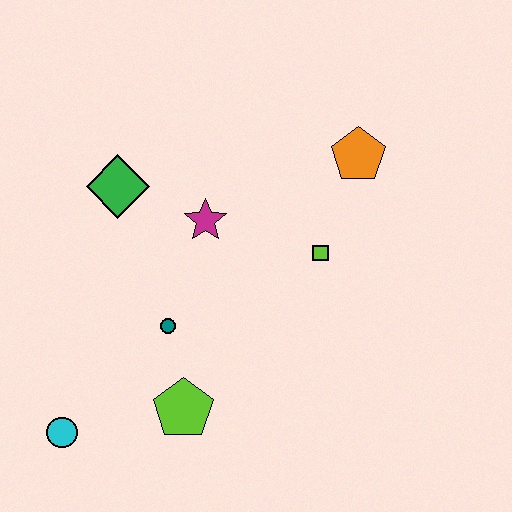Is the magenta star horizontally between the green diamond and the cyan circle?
No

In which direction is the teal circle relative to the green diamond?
The teal circle is below the green diamond.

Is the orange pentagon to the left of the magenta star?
No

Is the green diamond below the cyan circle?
No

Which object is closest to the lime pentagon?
The teal circle is closest to the lime pentagon.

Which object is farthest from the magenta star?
The cyan circle is farthest from the magenta star.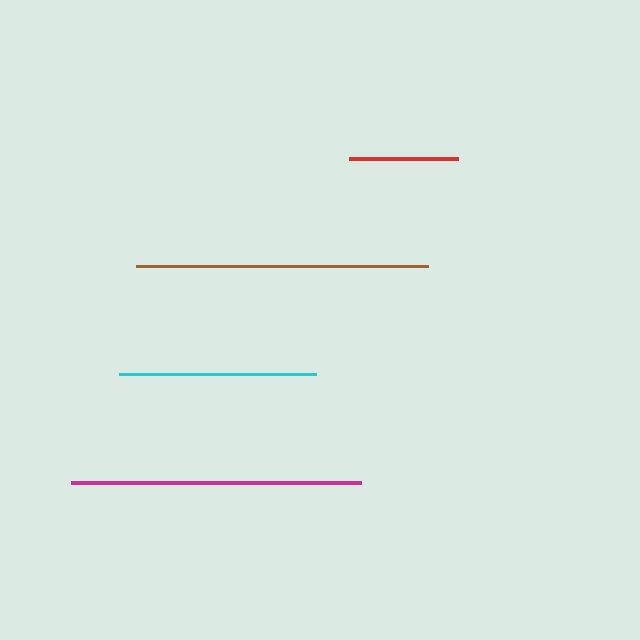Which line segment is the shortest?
The red line is the shortest at approximately 110 pixels.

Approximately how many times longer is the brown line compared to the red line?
The brown line is approximately 2.7 times the length of the red line.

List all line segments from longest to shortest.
From longest to shortest: brown, magenta, cyan, red.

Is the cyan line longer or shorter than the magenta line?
The magenta line is longer than the cyan line.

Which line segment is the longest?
The brown line is the longest at approximately 293 pixels.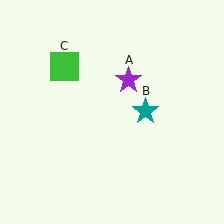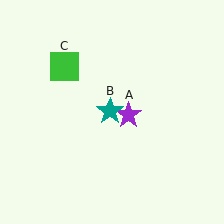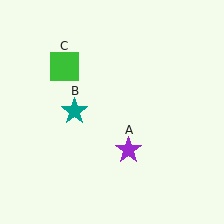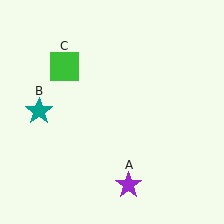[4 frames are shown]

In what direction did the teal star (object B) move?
The teal star (object B) moved left.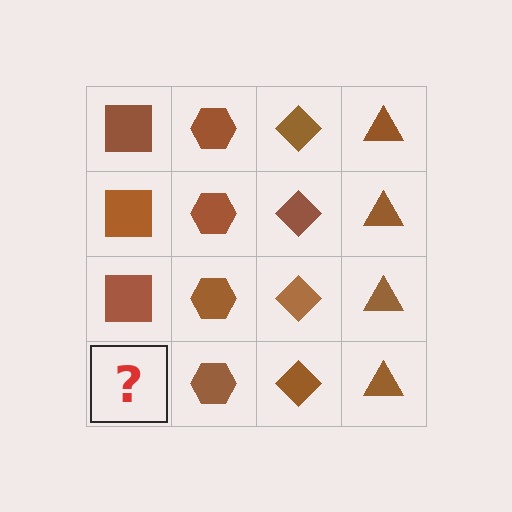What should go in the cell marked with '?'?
The missing cell should contain a brown square.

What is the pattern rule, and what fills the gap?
The rule is that each column has a consistent shape. The gap should be filled with a brown square.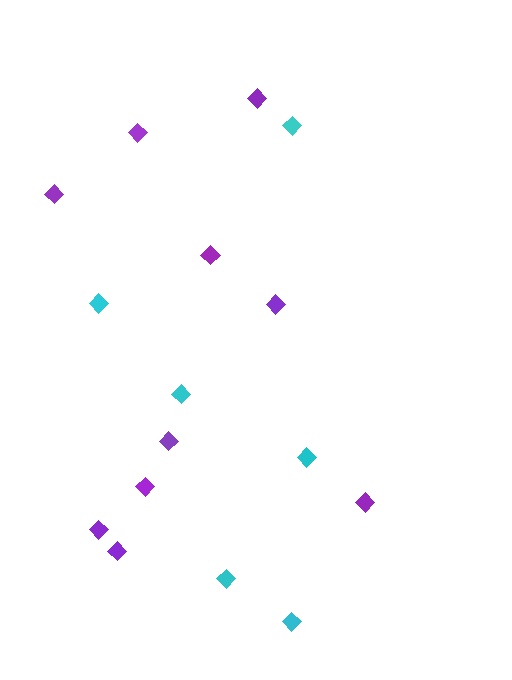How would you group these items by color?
There are 2 groups: one group of purple diamonds (10) and one group of cyan diamonds (6).